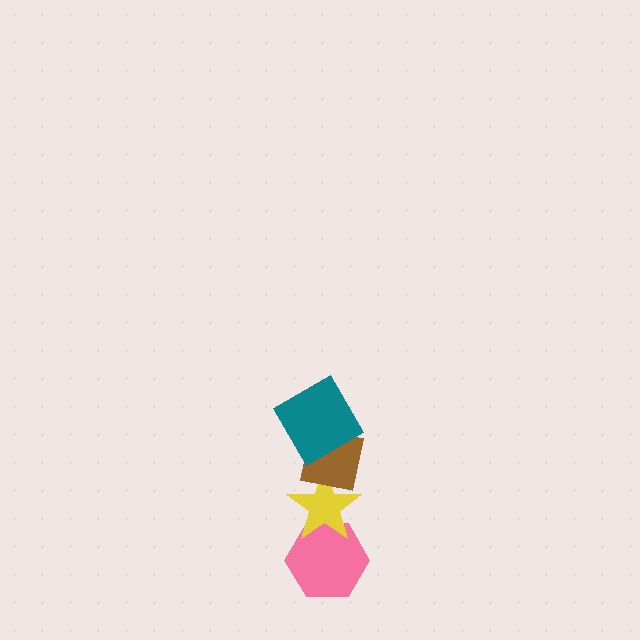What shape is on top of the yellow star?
The brown square is on top of the yellow star.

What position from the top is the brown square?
The brown square is 2nd from the top.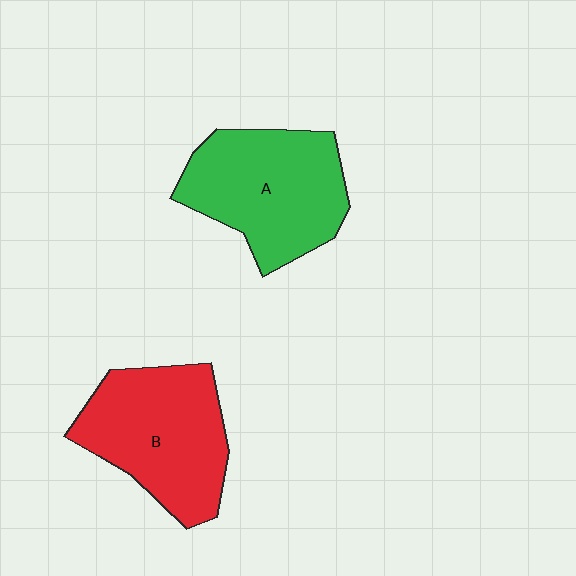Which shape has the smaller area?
Shape B (red).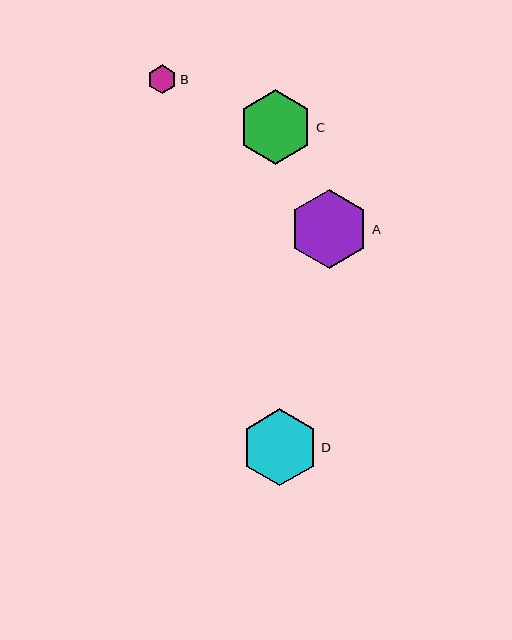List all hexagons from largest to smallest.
From largest to smallest: A, D, C, B.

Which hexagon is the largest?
Hexagon A is the largest with a size of approximately 79 pixels.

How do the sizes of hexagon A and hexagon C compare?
Hexagon A and hexagon C are approximately the same size.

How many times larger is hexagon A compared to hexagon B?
Hexagon A is approximately 2.7 times the size of hexagon B.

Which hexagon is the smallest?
Hexagon B is the smallest with a size of approximately 29 pixels.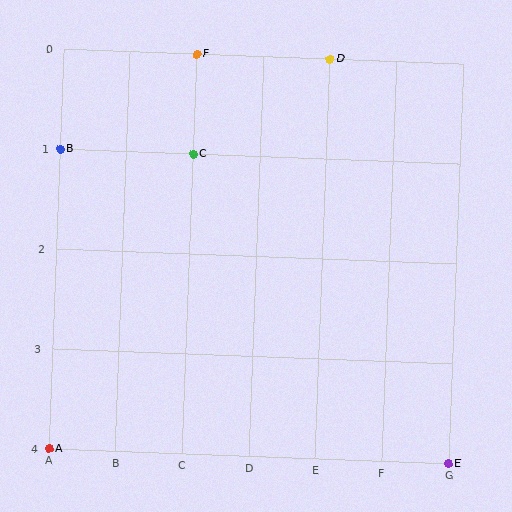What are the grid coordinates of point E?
Point E is at grid coordinates (G, 4).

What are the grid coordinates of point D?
Point D is at grid coordinates (E, 0).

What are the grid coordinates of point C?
Point C is at grid coordinates (C, 1).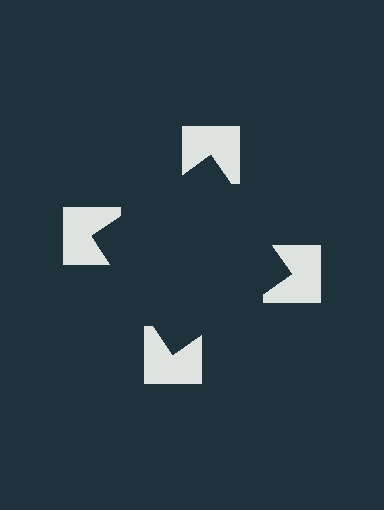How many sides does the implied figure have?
4 sides.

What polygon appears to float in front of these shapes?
An illusory square — its edges are inferred from the aligned wedge cuts in the notched squares, not physically drawn.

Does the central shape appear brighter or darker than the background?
It typically appears slightly darker than the background, even though no actual brightness change is drawn.